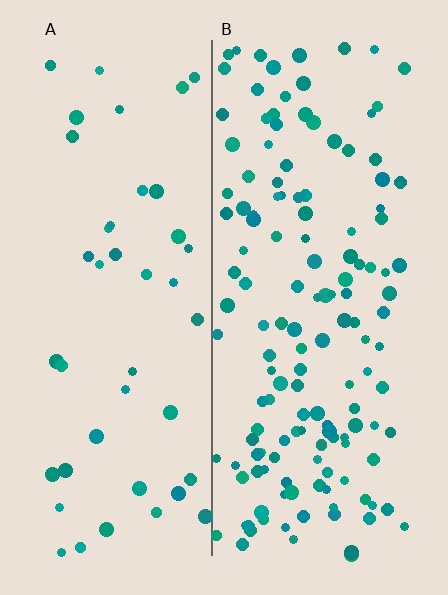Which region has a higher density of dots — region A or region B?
B (the right).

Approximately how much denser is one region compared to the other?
Approximately 3.3× — region B over region A.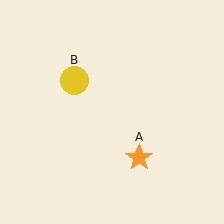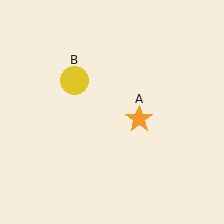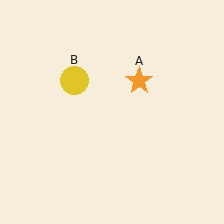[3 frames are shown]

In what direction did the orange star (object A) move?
The orange star (object A) moved up.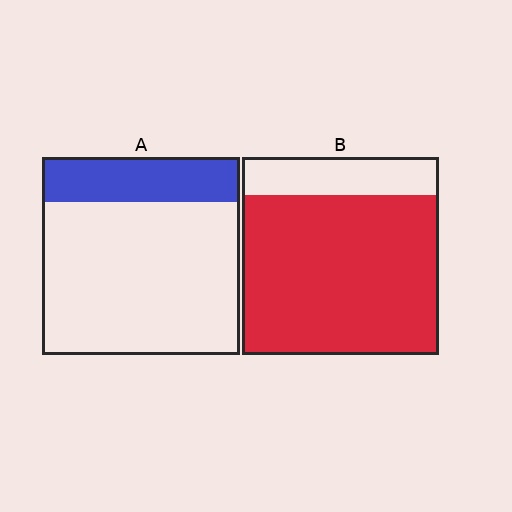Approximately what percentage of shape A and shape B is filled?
A is approximately 25% and B is approximately 80%.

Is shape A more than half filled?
No.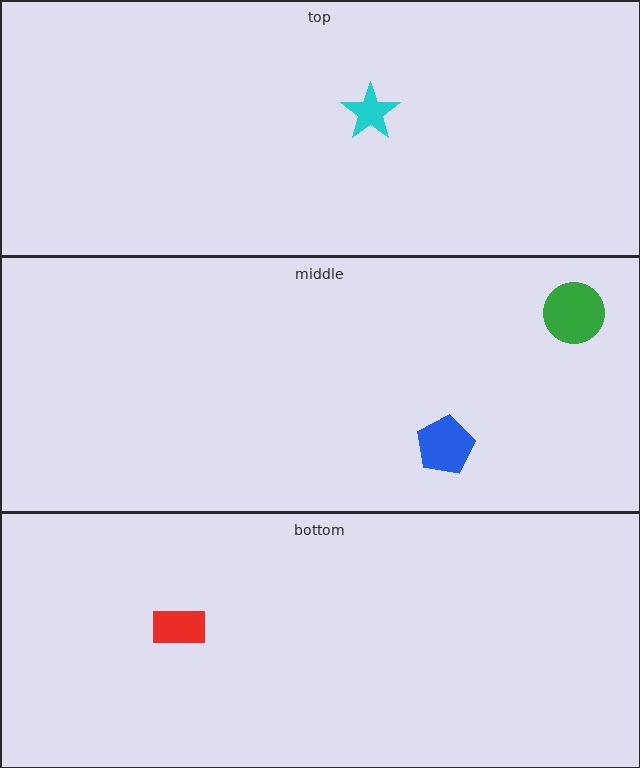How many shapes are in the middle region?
2.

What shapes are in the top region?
The cyan star.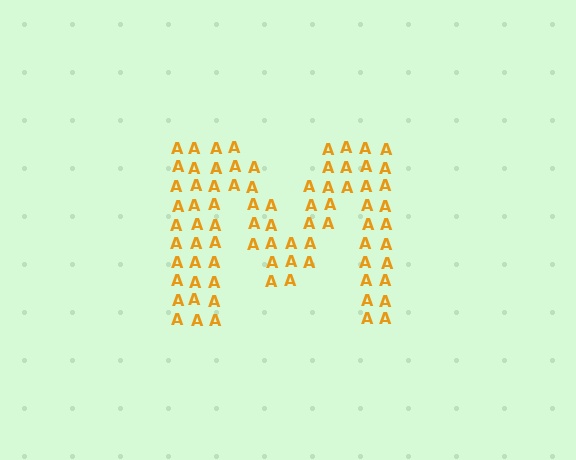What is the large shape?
The large shape is the letter M.